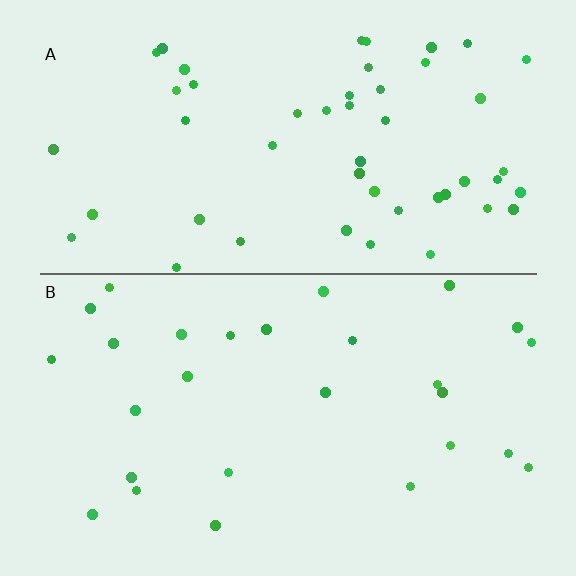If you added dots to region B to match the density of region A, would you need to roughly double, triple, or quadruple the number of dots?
Approximately double.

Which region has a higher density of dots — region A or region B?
A (the top).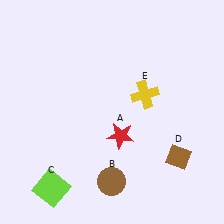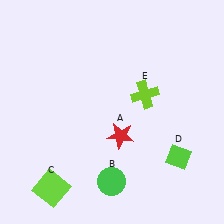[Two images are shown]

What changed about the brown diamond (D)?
In Image 1, D is brown. In Image 2, it changed to lime.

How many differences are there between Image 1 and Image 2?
There are 3 differences between the two images.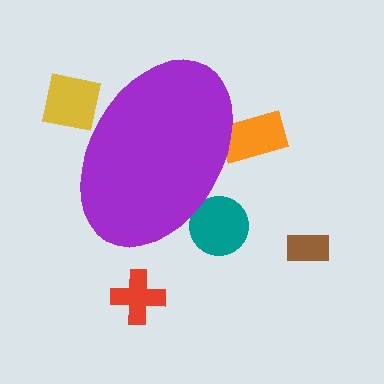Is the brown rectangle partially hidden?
No, the brown rectangle is fully visible.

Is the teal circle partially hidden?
Yes, the teal circle is partially hidden behind the purple ellipse.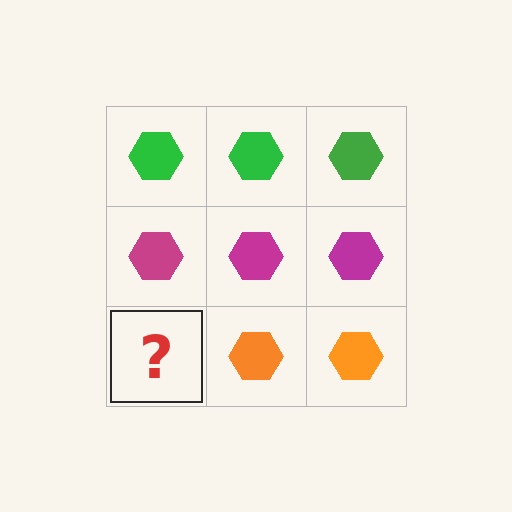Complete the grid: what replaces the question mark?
The question mark should be replaced with an orange hexagon.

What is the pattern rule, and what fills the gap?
The rule is that each row has a consistent color. The gap should be filled with an orange hexagon.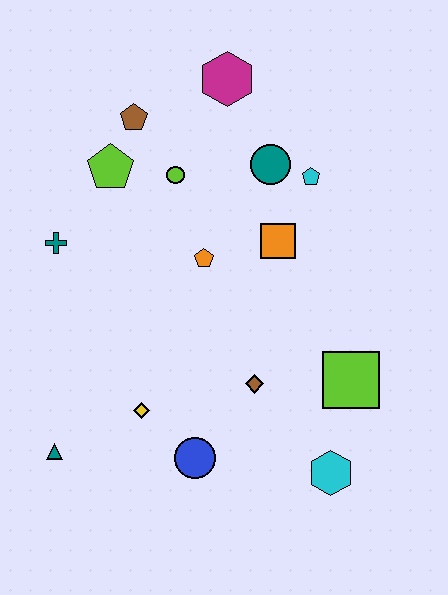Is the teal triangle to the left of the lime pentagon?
Yes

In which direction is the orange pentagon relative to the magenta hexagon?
The orange pentagon is below the magenta hexagon.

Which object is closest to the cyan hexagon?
The lime square is closest to the cyan hexagon.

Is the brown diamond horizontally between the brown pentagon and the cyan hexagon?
Yes